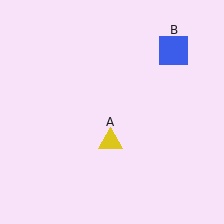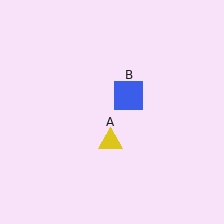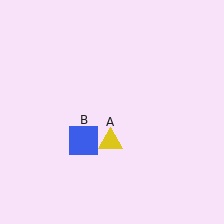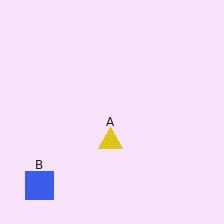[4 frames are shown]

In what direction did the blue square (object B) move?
The blue square (object B) moved down and to the left.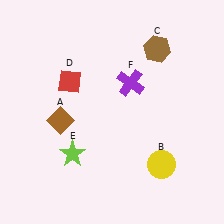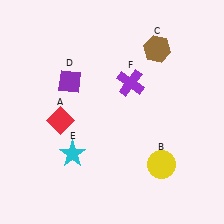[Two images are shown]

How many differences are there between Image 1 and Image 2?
There are 3 differences between the two images.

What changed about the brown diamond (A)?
In Image 1, A is brown. In Image 2, it changed to red.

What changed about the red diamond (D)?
In Image 1, D is red. In Image 2, it changed to purple.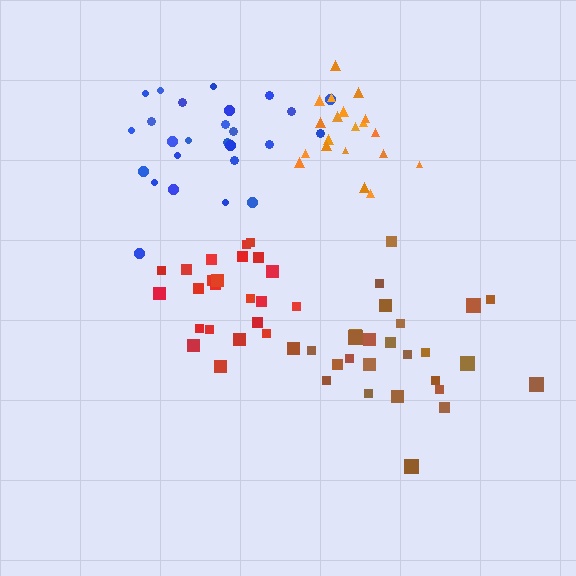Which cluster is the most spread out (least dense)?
Brown.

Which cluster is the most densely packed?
Orange.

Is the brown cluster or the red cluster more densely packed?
Red.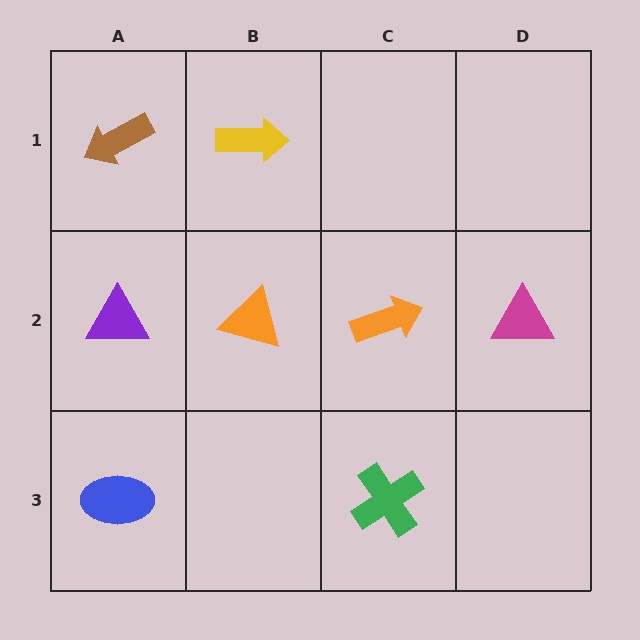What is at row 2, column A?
A purple triangle.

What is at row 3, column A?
A blue ellipse.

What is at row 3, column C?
A green cross.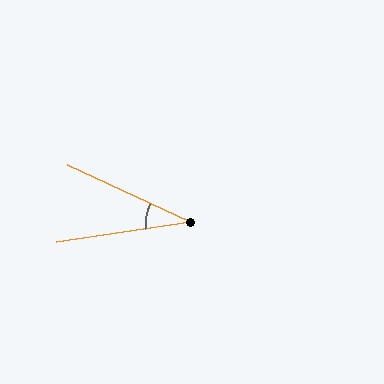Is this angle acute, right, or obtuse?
It is acute.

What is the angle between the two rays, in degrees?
Approximately 33 degrees.